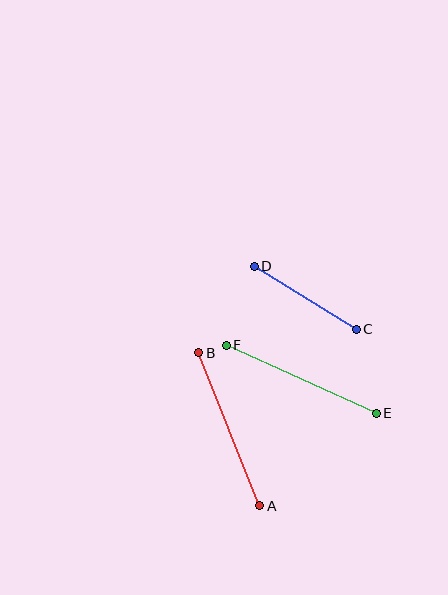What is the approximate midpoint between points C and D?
The midpoint is at approximately (305, 298) pixels.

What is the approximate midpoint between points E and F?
The midpoint is at approximately (301, 379) pixels.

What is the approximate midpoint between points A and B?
The midpoint is at approximately (229, 429) pixels.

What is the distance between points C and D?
The distance is approximately 120 pixels.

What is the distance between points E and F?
The distance is approximately 164 pixels.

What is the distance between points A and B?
The distance is approximately 165 pixels.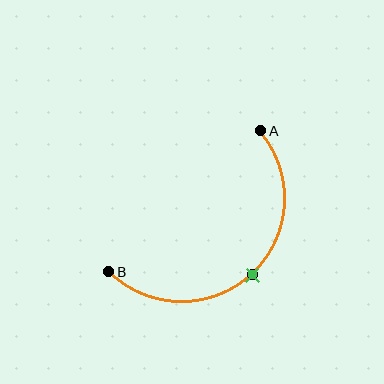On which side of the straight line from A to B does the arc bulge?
The arc bulges below and to the right of the straight line connecting A and B.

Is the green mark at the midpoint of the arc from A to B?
Yes. The green mark lies on the arc at equal arc-length from both A and B — it is the arc midpoint.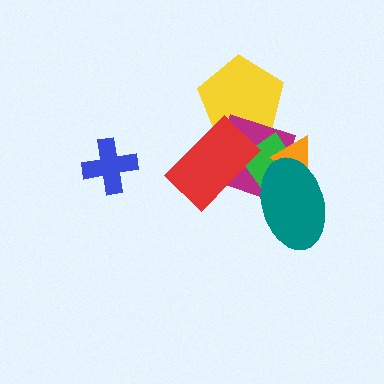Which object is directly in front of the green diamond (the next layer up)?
The orange triangle is directly in front of the green diamond.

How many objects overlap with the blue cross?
0 objects overlap with the blue cross.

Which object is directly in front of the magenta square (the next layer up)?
The green diamond is directly in front of the magenta square.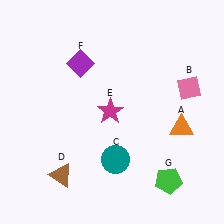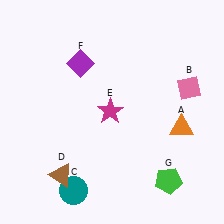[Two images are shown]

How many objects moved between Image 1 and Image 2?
1 object moved between the two images.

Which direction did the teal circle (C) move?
The teal circle (C) moved left.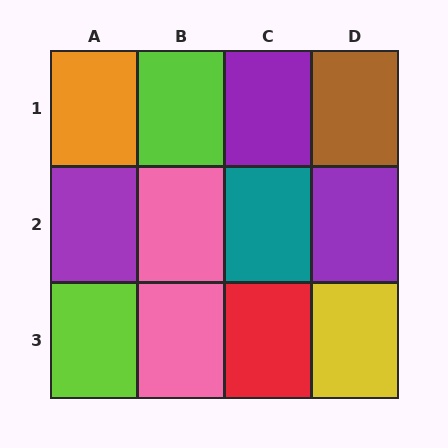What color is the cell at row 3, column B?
Pink.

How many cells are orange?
1 cell is orange.